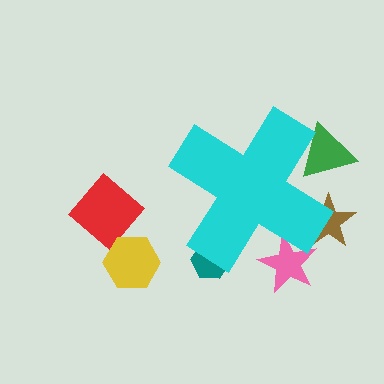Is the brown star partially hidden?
Yes, the brown star is partially hidden behind the cyan cross.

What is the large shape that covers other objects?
A cyan cross.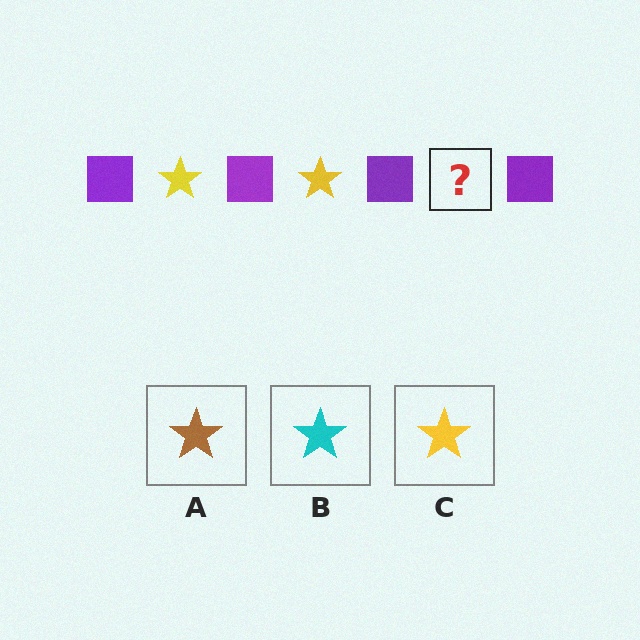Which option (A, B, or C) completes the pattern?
C.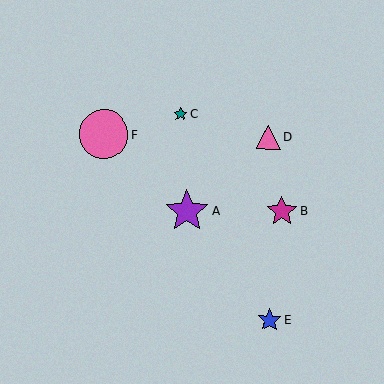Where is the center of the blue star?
The center of the blue star is at (270, 320).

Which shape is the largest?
The pink circle (labeled F) is the largest.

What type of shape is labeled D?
Shape D is a pink triangle.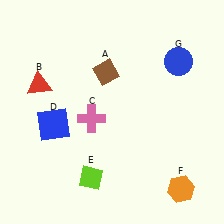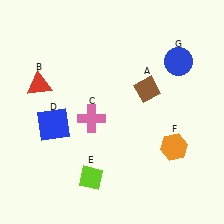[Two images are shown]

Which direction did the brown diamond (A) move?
The brown diamond (A) moved right.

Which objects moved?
The objects that moved are: the brown diamond (A), the orange hexagon (F).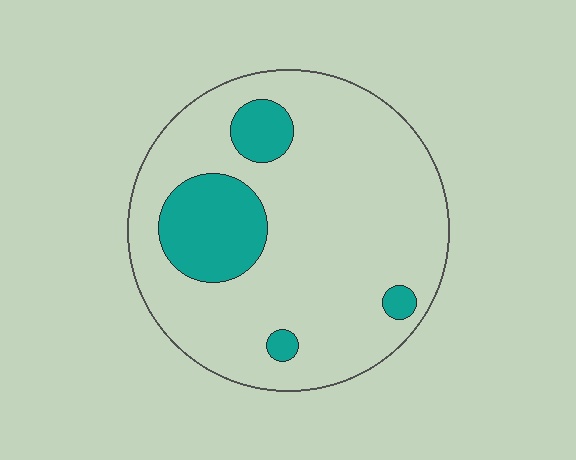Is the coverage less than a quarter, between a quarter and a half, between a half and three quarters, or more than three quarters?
Less than a quarter.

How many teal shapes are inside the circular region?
4.